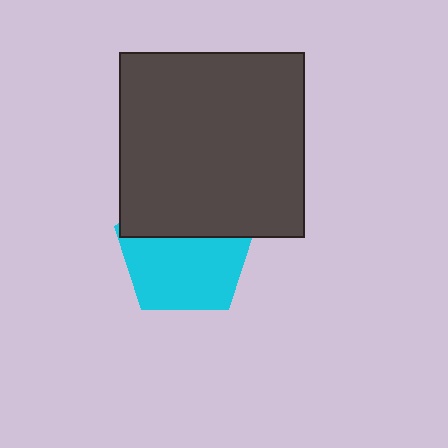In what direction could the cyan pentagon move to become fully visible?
The cyan pentagon could move down. That would shift it out from behind the dark gray square entirely.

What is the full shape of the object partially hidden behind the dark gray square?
The partially hidden object is a cyan pentagon.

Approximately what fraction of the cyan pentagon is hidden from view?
Roughly 39% of the cyan pentagon is hidden behind the dark gray square.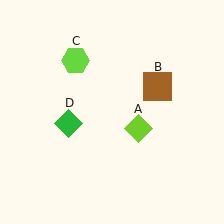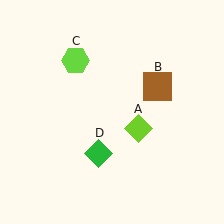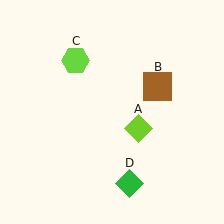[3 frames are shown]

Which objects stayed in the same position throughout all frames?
Lime diamond (object A) and brown square (object B) and lime hexagon (object C) remained stationary.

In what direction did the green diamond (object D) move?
The green diamond (object D) moved down and to the right.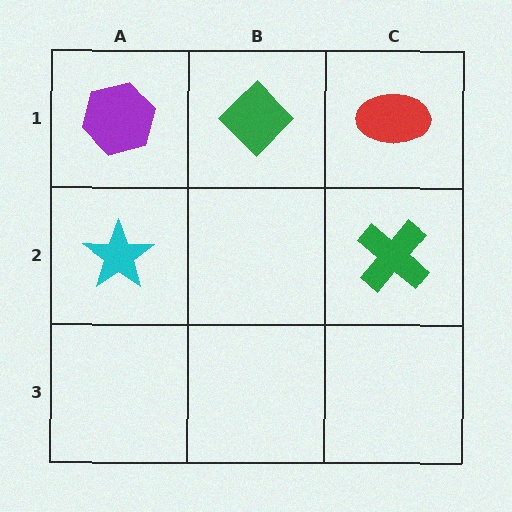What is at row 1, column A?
A purple hexagon.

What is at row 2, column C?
A green cross.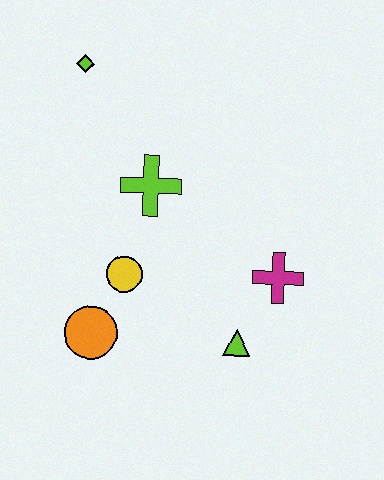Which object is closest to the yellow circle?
The orange circle is closest to the yellow circle.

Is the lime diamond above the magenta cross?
Yes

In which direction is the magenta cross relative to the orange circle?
The magenta cross is to the right of the orange circle.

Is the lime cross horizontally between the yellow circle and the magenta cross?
Yes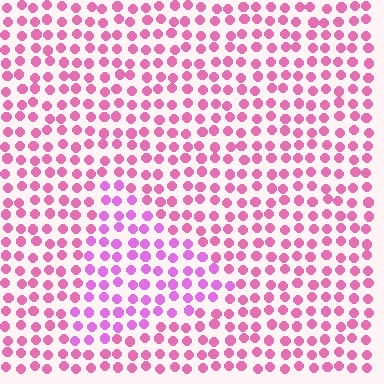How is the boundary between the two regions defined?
The boundary is defined purely by a slight shift in hue (about 27 degrees). Spacing, size, and orientation are identical on both sides.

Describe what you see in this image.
The image is filled with small pink elements in a uniform arrangement. A triangle-shaped region is visible where the elements are tinted to a slightly different hue, forming a subtle color boundary.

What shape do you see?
I see a triangle.